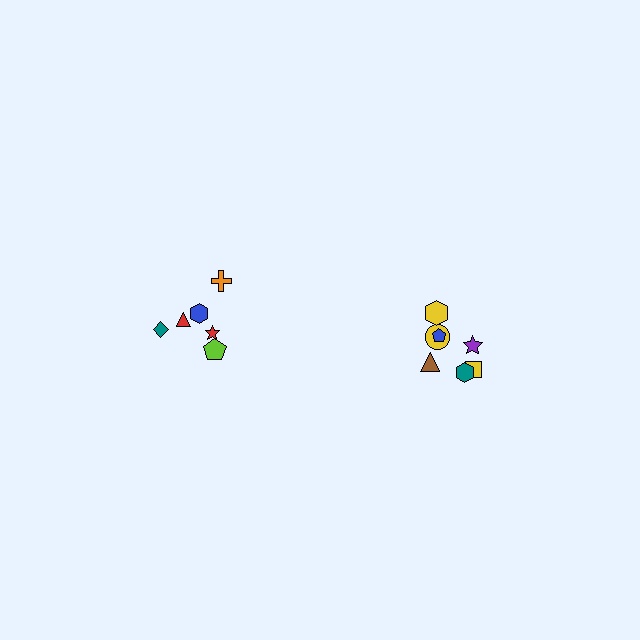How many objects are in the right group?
There are 8 objects.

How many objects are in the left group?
There are 6 objects.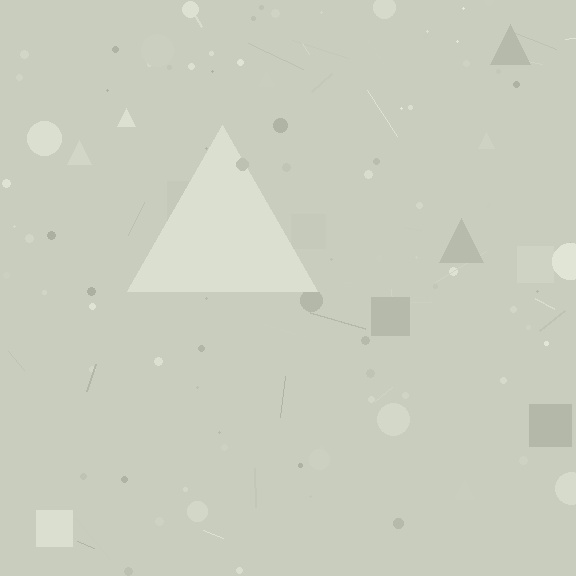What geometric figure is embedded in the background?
A triangle is embedded in the background.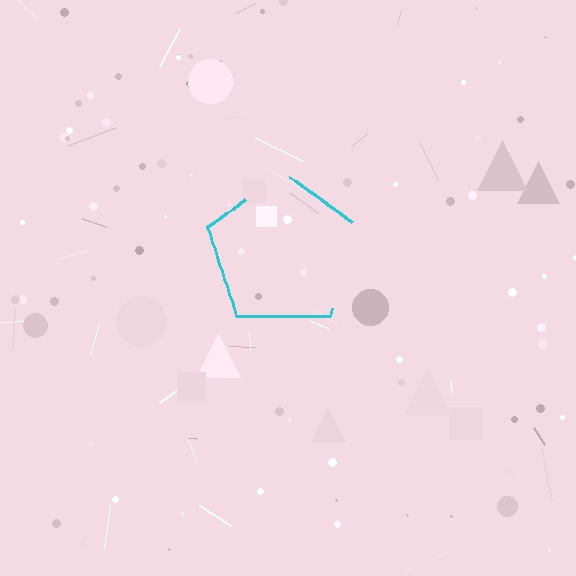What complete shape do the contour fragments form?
The contour fragments form a pentagon.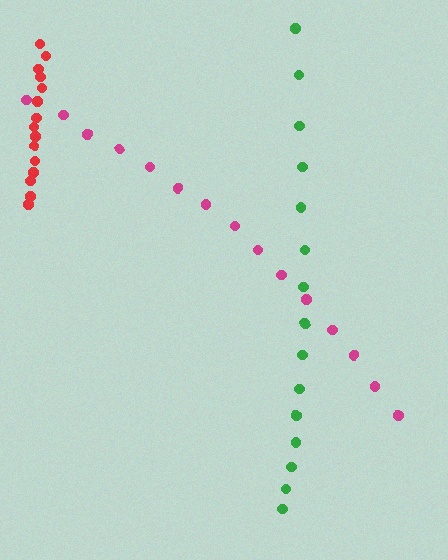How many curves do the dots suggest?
There are 3 distinct paths.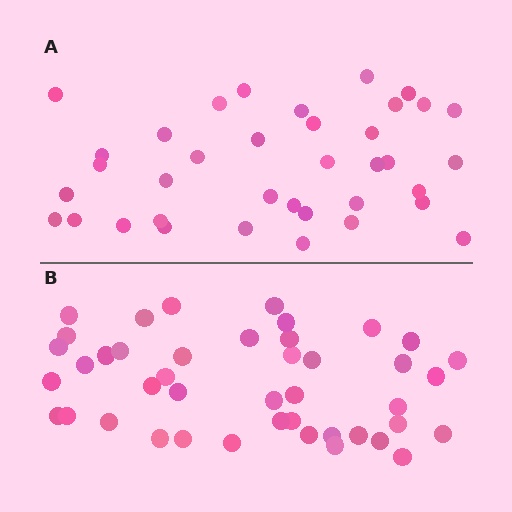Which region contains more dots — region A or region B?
Region B (the bottom region) has more dots.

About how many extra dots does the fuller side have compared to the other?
Region B has about 6 more dots than region A.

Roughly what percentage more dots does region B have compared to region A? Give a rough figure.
About 15% more.